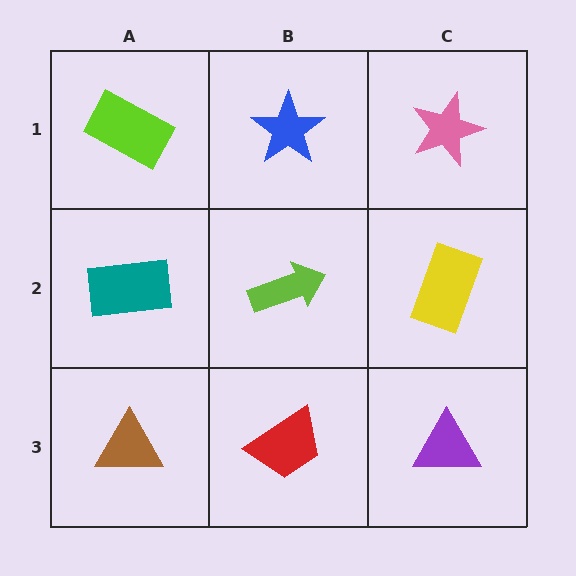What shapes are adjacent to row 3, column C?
A yellow rectangle (row 2, column C), a red trapezoid (row 3, column B).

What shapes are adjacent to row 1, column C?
A yellow rectangle (row 2, column C), a blue star (row 1, column B).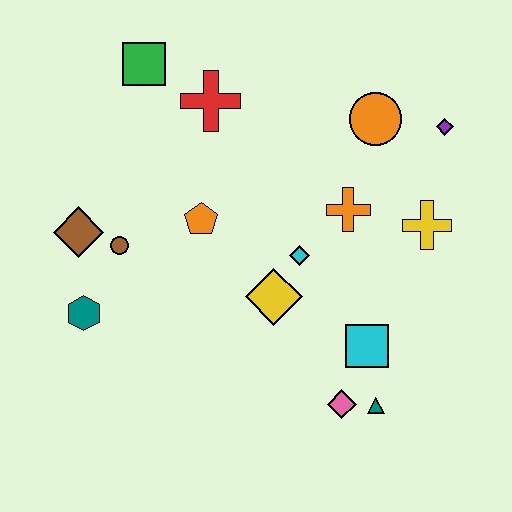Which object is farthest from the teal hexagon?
The purple diamond is farthest from the teal hexagon.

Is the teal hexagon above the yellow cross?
No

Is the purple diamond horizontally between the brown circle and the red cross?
No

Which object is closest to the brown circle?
The brown diamond is closest to the brown circle.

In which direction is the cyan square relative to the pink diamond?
The cyan square is above the pink diamond.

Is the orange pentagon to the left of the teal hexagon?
No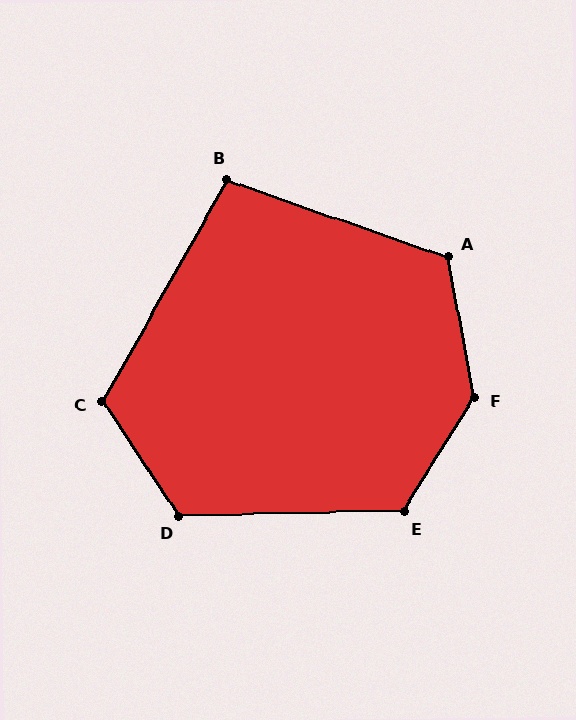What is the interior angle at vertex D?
Approximately 123 degrees (obtuse).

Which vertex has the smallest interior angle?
B, at approximately 100 degrees.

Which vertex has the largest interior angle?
F, at approximately 137 degrees.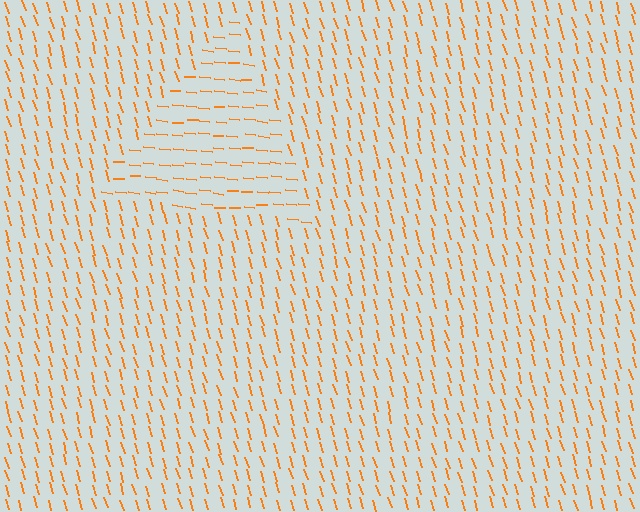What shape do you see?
I see a triangle.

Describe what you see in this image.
The image is filled with small orange line segments. A triangle region in the image has lines oriented differently from the surrounding lines, creating a visible texture boundary.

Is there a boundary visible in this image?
Yes, there is a texture boundary formed by a change in line orientation.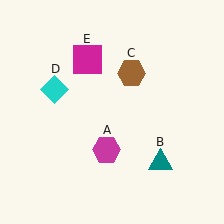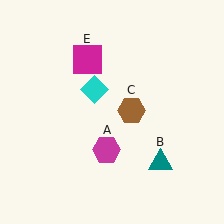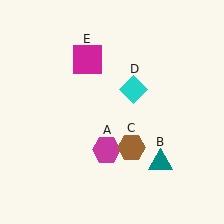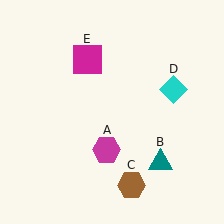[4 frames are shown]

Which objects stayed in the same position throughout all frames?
Magenta hexagon (object A) and teal triangle (object B) and magenta square (object E) remained stationary.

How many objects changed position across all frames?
2 objects changed position: brown hexagon (object C), cyan diamond (object D).